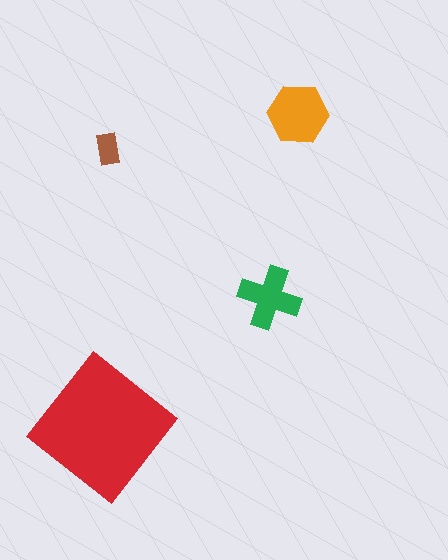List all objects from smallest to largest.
The brown rectangle, the green cross, the orange hexagon, the red diamond.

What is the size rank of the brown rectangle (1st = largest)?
4th.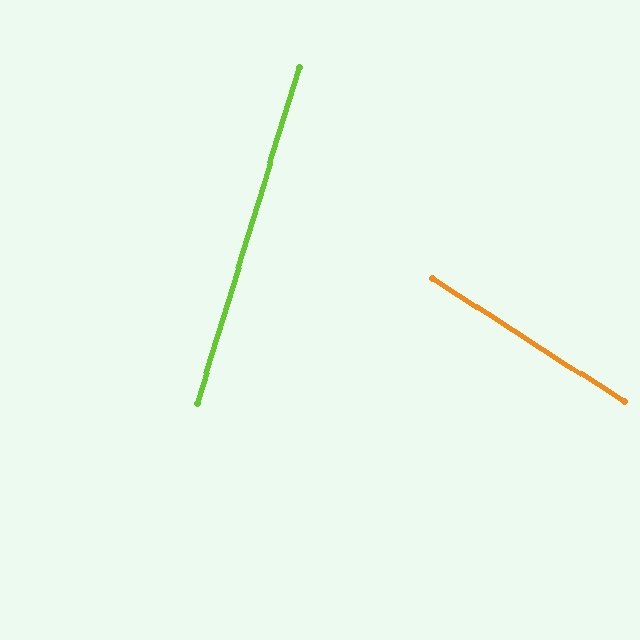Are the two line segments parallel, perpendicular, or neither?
Neither parallel nor perpendicular — they differ by about 74°.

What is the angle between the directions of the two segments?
Approximately 74 degrees.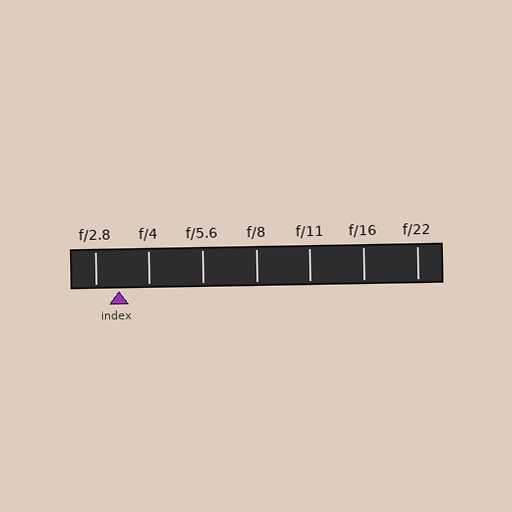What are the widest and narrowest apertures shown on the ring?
The widest aperture shown is f/2.8 and the narrowest is f/22.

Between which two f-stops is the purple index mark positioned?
The index mark is between f/2.8 and f/4.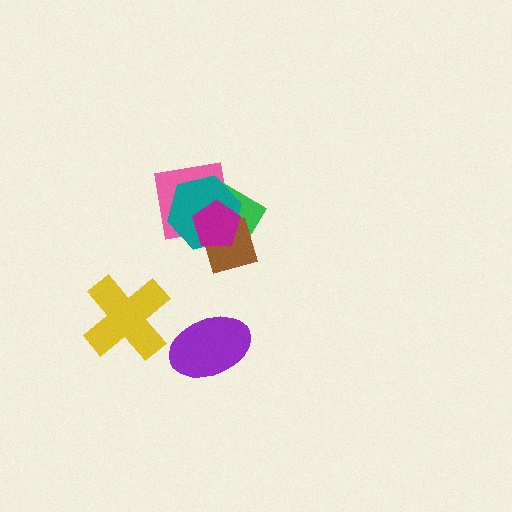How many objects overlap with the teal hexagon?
4 objects overlap with the teal hexagon.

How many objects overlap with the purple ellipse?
0 objects overlap with the purple ellipse.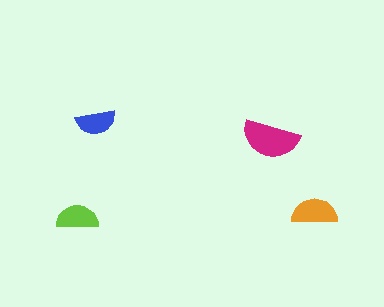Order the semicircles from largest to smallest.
the magenta one, the orange one, the lime one, the blue one.